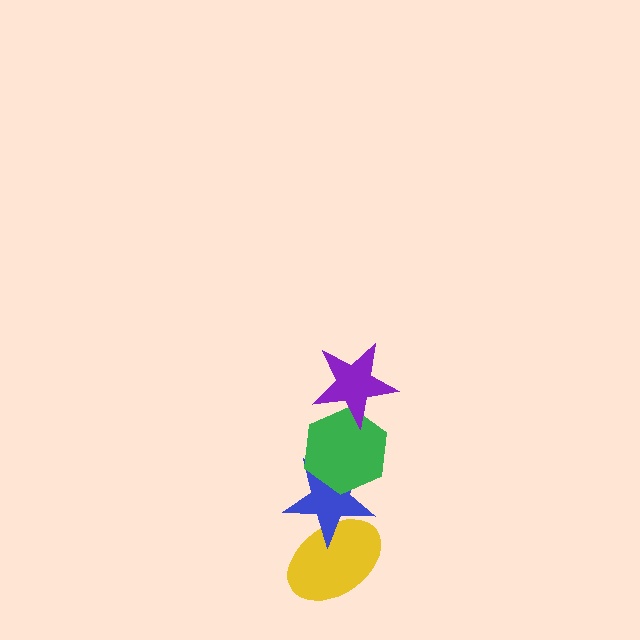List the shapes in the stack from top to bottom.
From top to bottom: the purple star, the green hexagon, the blue star, the yellow ellipse.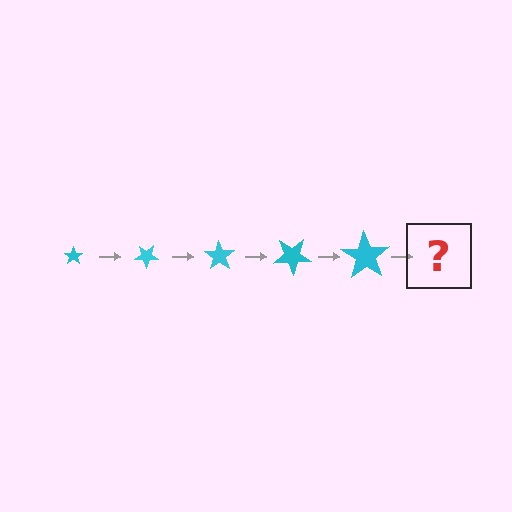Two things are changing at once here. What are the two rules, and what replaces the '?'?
The two rules are that the star grows larger each step and it rotates 35 degrees each step. The '?' should be a star, larger than the previous one and rotated 175 degrees from the start.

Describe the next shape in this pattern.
It should be a star, larger than the previous one and rotated 175 degrees from the start.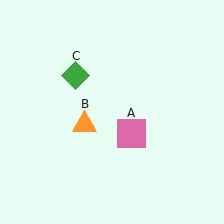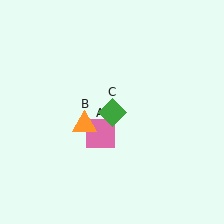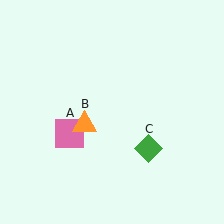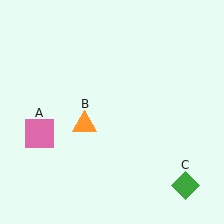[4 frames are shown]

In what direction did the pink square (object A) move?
The pink square (object A) moved left.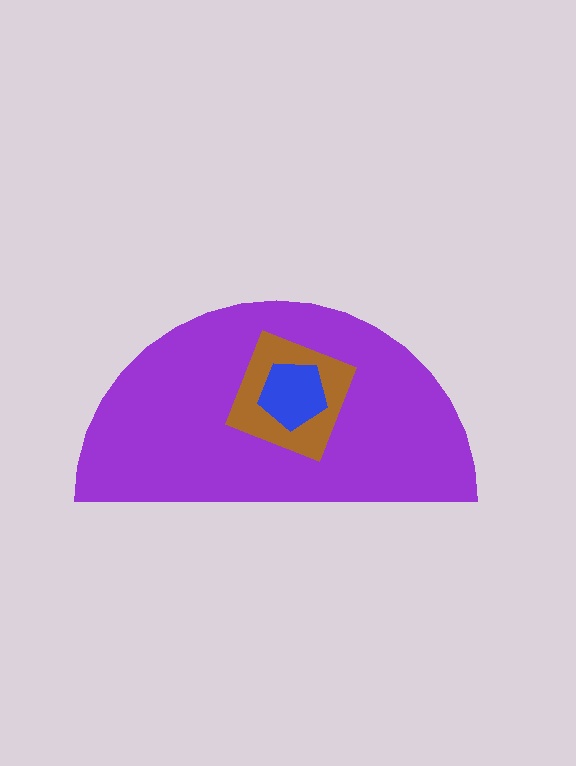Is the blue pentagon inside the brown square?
Yes.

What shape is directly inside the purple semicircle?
The brown square.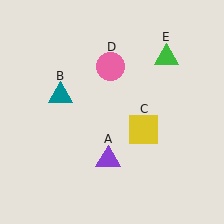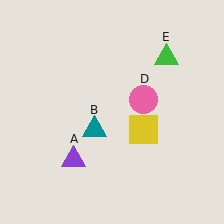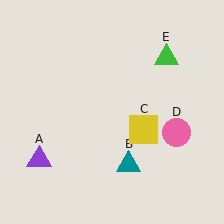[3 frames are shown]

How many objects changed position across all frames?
3 objects changed position: purple triangle (object A), teal triangle (object B), pink circle (object D).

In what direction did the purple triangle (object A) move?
The purple triangle (object A) moved left.